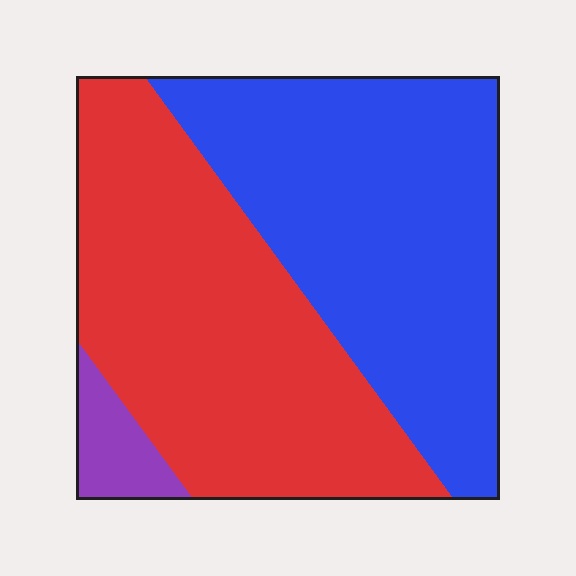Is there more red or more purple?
Red.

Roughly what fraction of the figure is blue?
Blue covers around 45% of the figure.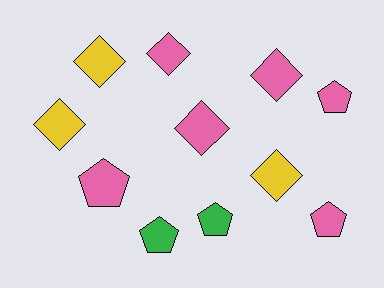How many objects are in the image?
There are 11 objects.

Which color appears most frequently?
Pink, with 6 objects.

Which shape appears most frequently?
Diamond, with 6 objects.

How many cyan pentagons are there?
There are no cyan pentagons.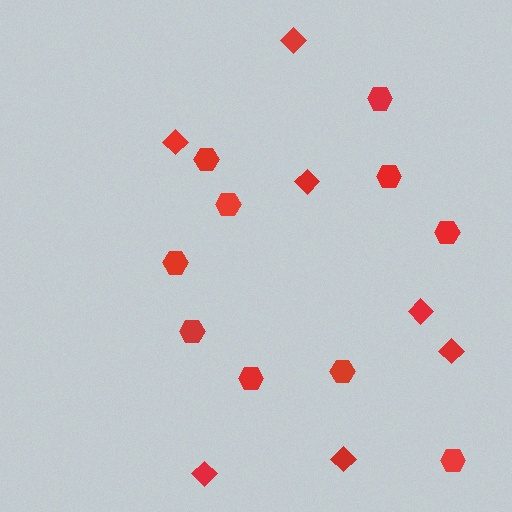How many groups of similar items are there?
There are 2 groups: one group of diamonds (7) and one group of hexagons (10).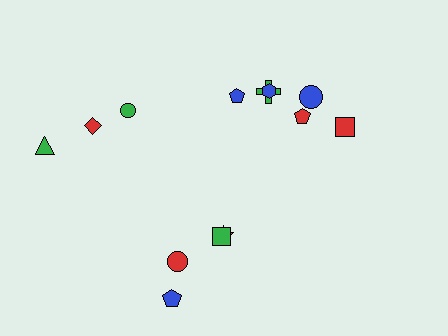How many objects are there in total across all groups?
There are 13 objects.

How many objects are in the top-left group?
There are 3 objects.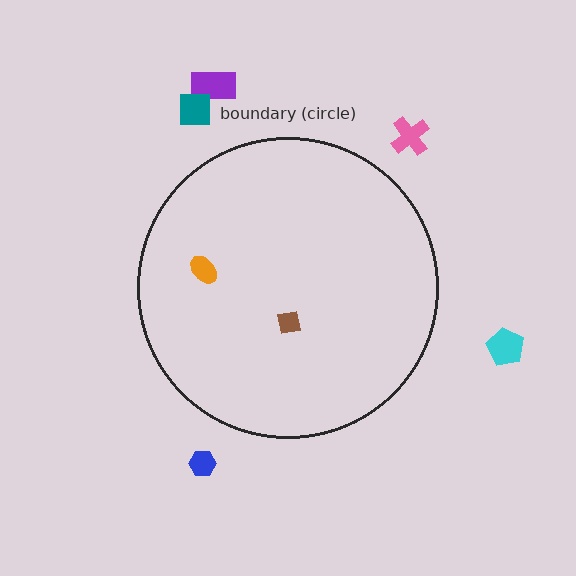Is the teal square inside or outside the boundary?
Outside.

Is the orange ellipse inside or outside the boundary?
Inside.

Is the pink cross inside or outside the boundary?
Outside.